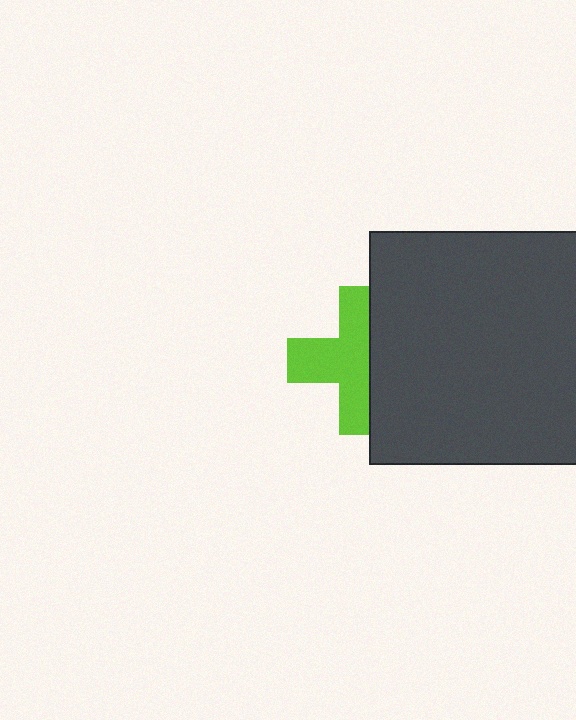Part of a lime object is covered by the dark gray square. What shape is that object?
It is a cross.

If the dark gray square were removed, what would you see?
You would see the complete lime cross.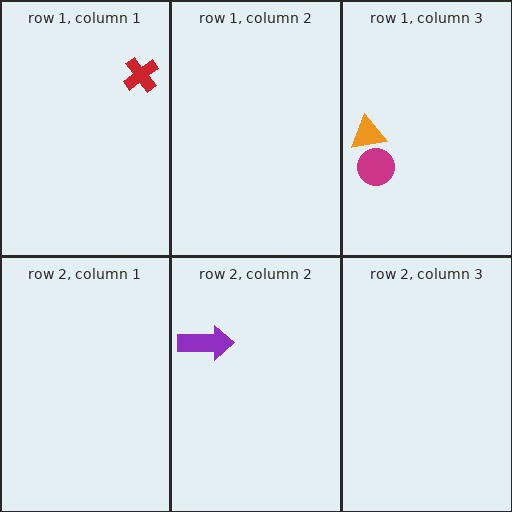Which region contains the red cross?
The row 1, column 1 region.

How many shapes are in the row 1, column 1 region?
1.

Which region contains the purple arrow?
The row 2, column 2 region.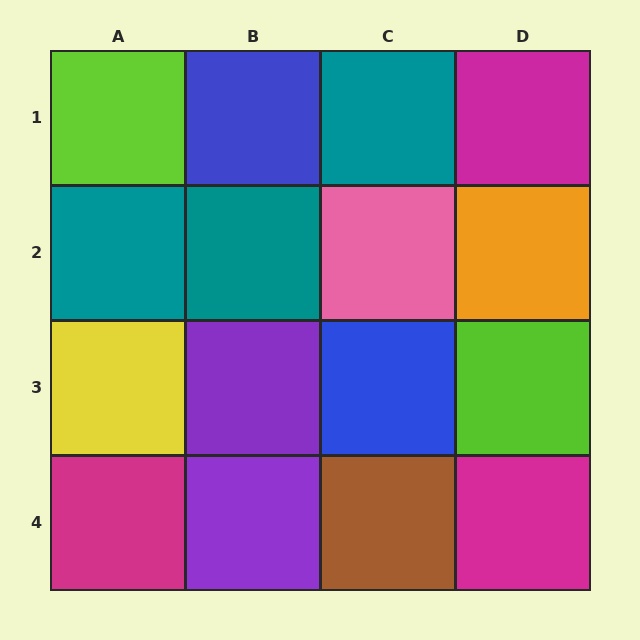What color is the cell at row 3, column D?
Lime.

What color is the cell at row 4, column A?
Magenta.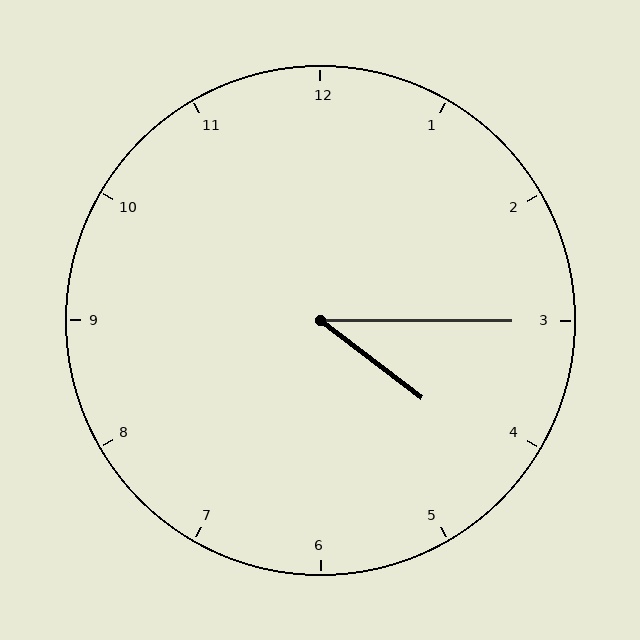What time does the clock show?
4:15.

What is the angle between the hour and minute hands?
Approximately 38 degrees.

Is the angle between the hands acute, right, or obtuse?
It is acute.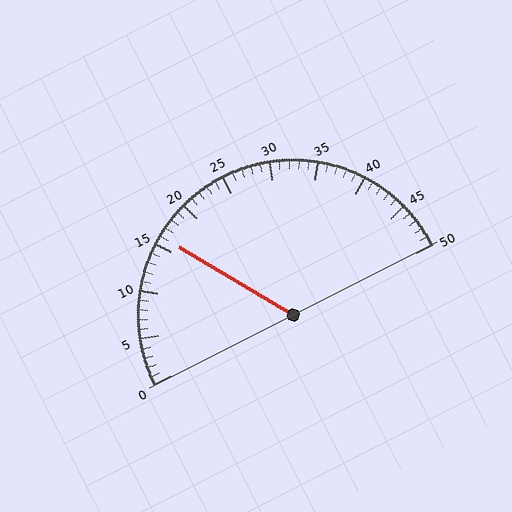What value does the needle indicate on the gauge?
The needle indicates approximately 16.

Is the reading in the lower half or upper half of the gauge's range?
The reading is in the lower half of the range (0 to 50).